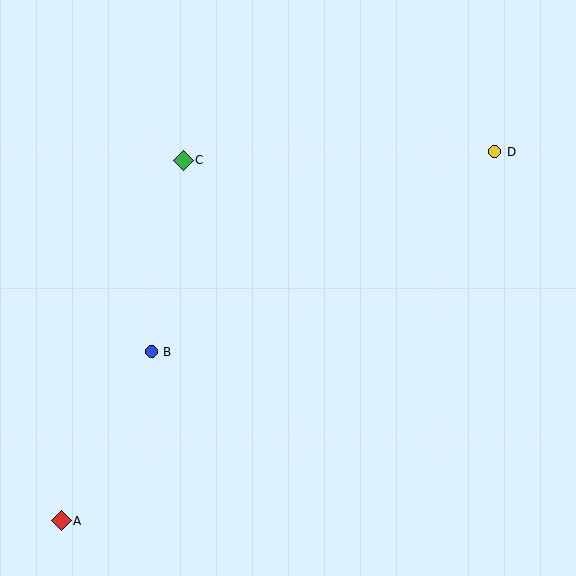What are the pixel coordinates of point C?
Point C is at (183, 160).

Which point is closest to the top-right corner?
Point D is closest to the top-right corner.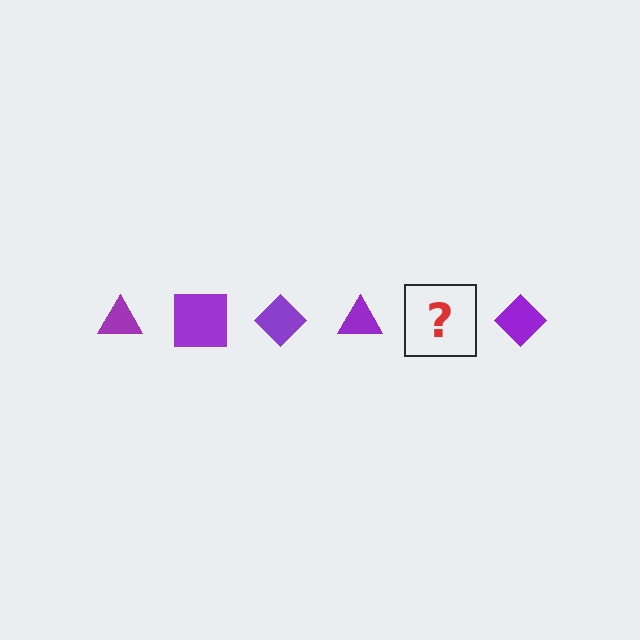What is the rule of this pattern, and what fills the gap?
The rule is that the pattern cycles through triangle, square, diamond shapes in purple. The gap should be filled with a purple square.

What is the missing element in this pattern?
The missing element is a purple square.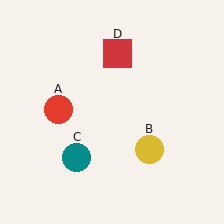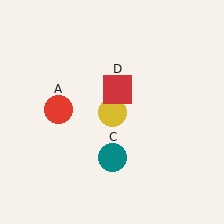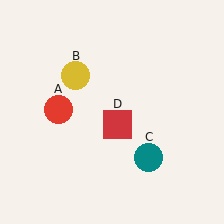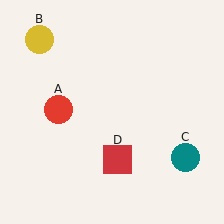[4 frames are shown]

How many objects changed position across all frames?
3 objects changed position: yellow circle (object B), teal circle (object C), red square (object D).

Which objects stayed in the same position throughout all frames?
Red circle (object A) remained stationary.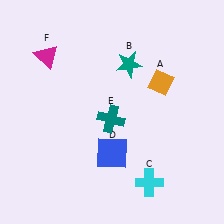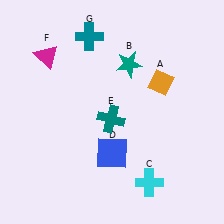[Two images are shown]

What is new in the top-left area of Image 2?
A teal cross (G) was added in the top-left area of Image 2.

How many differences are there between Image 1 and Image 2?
There is 1 difference between the two images.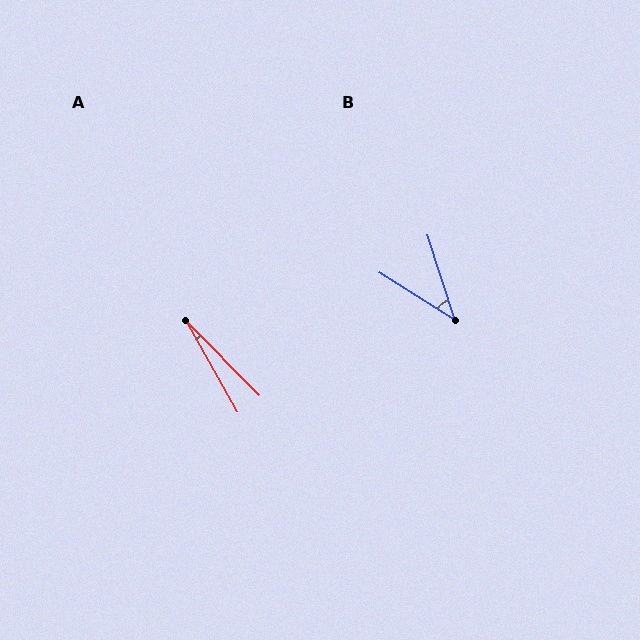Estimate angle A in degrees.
Approximately 15 degrees.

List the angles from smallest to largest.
A (15°), B (40°).